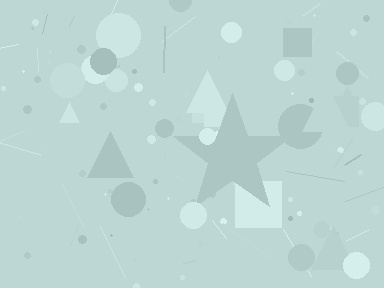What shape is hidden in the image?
A star is hidden in the image.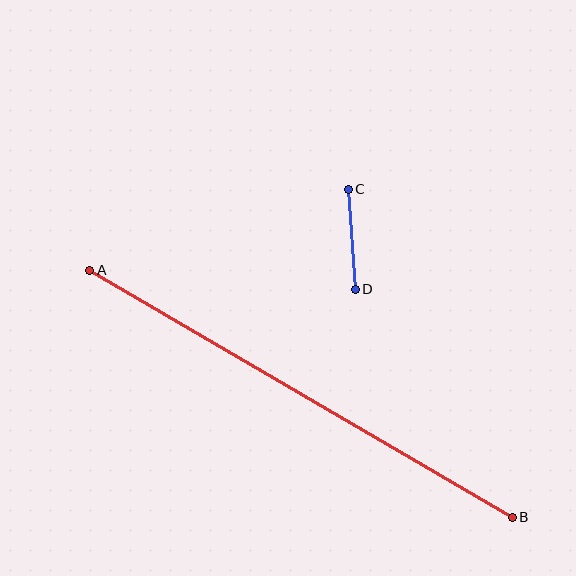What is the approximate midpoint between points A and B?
The midpoint is at approximately (301, 394) pixels.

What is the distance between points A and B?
The distance is approximately 489 pixels.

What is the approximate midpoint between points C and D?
The midpoint is at approximately (352, 239) pixels.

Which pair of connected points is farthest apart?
Points A and B are farthest apart.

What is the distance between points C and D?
The distance is approximately 100 pixels.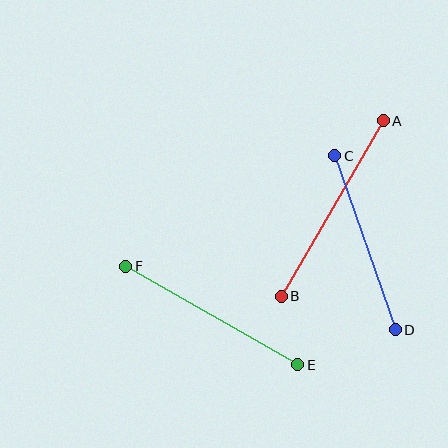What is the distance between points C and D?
The distance is approximately 184 pixels.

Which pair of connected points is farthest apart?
Points A and B are farthest apart.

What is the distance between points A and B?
The distance is approximately 203 pixels.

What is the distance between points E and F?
The distance is approximately 199 pixels.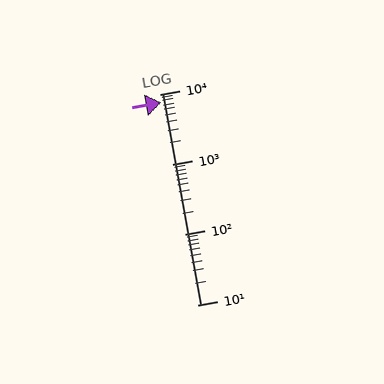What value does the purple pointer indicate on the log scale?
The pointer indicates approximately 7700.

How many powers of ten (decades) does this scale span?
The scale spans 3 decades, from 10 to 10000.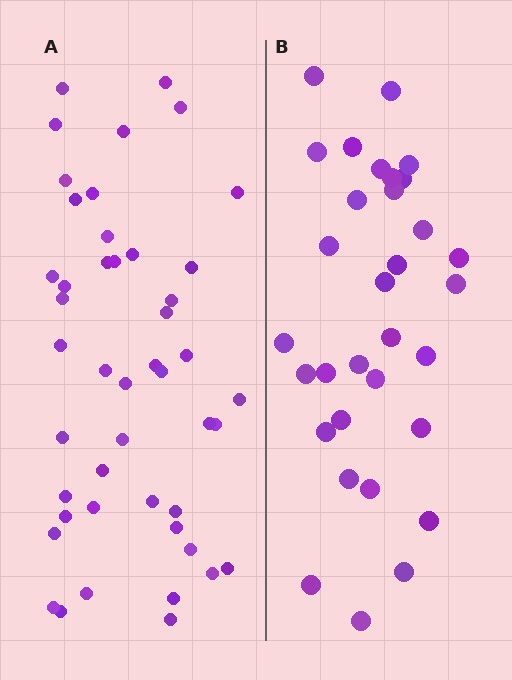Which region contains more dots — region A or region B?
Region A (the left region) has more dots.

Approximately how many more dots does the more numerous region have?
Region A has approximately 15 more dots than region B.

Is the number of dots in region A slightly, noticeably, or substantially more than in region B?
Region A has noticeably more, but not dramatically so. The ratio is roughly 1.4 to 1.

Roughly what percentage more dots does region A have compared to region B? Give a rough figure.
About 45% more.